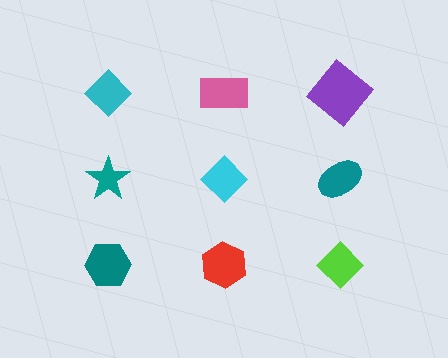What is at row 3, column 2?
A red hexagon.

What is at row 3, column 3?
A lime diamond.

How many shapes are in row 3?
3 shapes.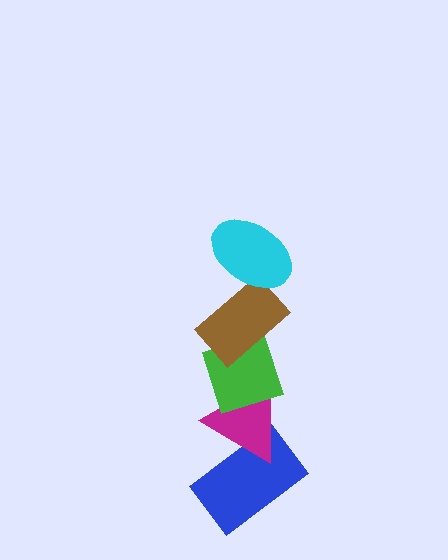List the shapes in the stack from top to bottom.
From top to bottom: the cyan ellipse, the brown rectangle, the green diamond, the magenta triangle, the blue rectangle.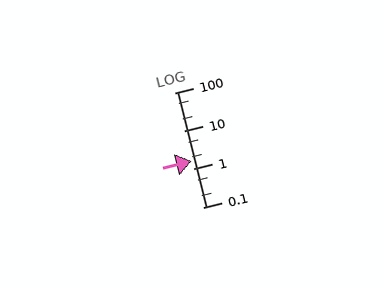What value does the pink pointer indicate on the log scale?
The pointer indicates approximately 1.6.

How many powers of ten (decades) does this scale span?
The scale spans 3 decades, from 0.1 to 100.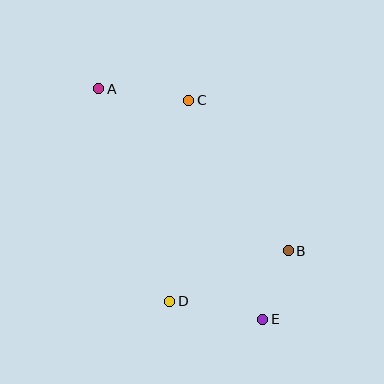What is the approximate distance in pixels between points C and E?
The distance between C and E is approximately 231 pixels.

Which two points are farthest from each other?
Points A and E are farthest from each other.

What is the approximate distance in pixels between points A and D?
The distance between A and D is approximately 224 pixels.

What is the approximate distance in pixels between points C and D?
The distance between C and D is approximately 202 pixels.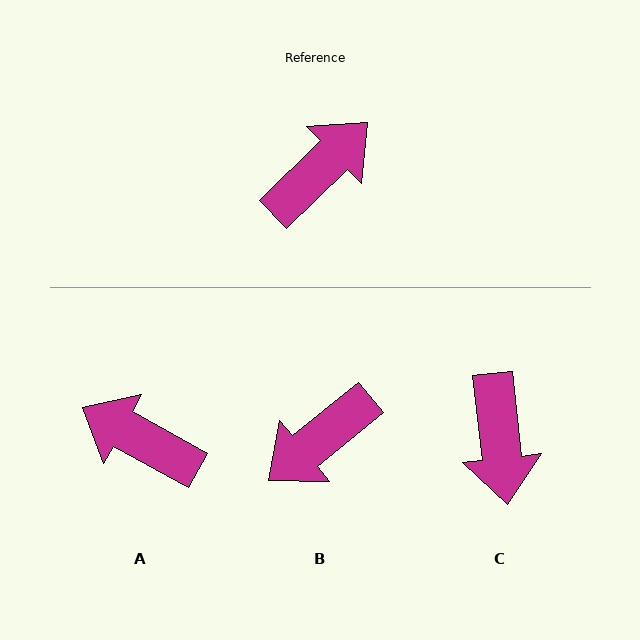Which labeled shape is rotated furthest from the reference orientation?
B, about 175 degrees away.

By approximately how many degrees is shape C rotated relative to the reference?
Approximately 128 degrees clockwise.